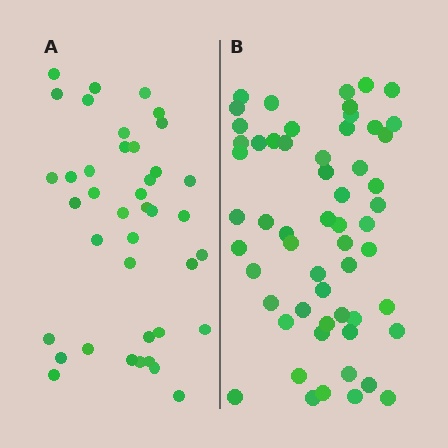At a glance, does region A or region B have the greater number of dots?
Region B (the right region) has more dots.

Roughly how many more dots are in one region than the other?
Region B has approximately 15 more dots than region A.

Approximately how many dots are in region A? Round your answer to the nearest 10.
About 40 dots.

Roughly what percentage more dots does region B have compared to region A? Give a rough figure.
About 40% more.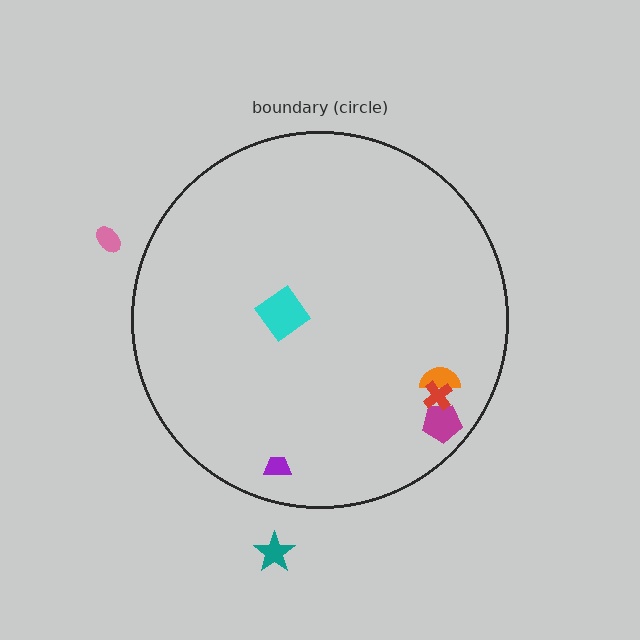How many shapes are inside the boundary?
5 inside, 2 outside.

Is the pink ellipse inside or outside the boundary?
Outside.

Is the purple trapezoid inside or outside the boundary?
Inside.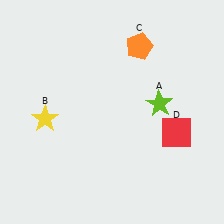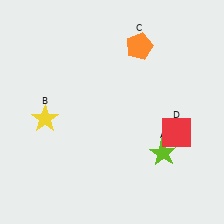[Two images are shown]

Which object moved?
The lime star (A) moved down.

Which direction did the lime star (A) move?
The lime star (A) moved down.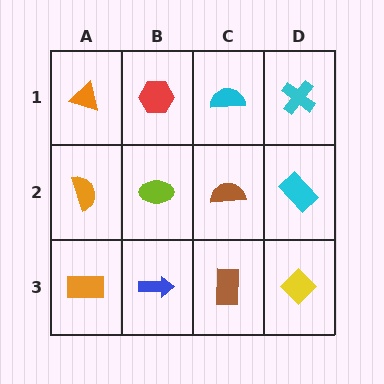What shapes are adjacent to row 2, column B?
A red hexagon (row 1, column B), a blue arrow (row 3, column B), an orange semicircle (row 2, column A), a brown semicircle (row 2, column C).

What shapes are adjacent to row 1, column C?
A brown semicircle (row 2, column C), a red hexagon (row 1, column B), a cyan cross (row 1, column D).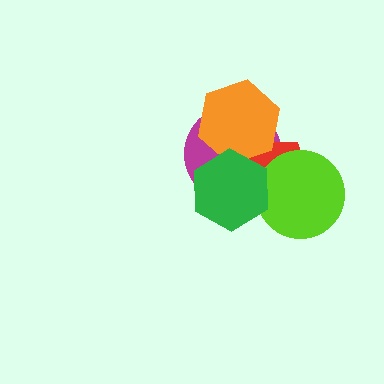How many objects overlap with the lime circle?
3 objects overlap with the lime circle.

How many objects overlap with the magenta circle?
4 objects overlap with the magenta circle.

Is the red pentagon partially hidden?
Yes, it is partially covered by another shape.